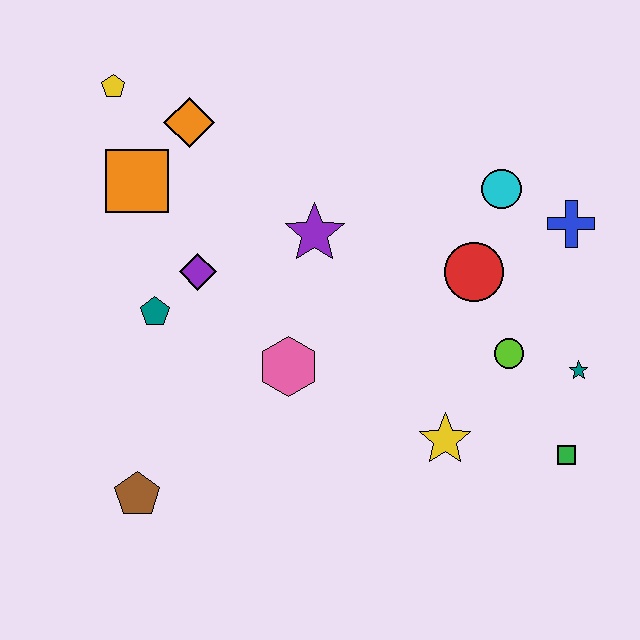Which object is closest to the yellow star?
The lime circle is closest to the yellow star.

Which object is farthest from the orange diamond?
The green square is farthest from the orange diamond.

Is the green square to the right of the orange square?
Yes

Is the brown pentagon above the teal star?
No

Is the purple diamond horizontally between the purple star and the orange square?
Yes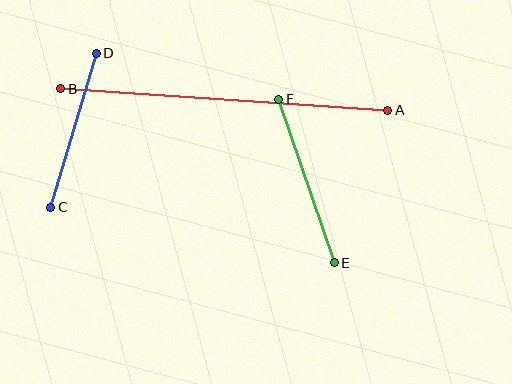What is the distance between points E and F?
The distance is approximately 173 pixels.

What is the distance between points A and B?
The distance is approximately 327 pixels.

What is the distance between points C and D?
The distance is approximately 161 pixels.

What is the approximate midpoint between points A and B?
The midpoint is at approximately (224, 100) pixels.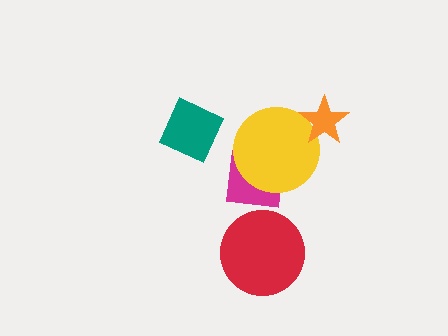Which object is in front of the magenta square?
The yellow circle is in front of the magenta square.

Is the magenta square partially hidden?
Yes, it is partially covered by another shape.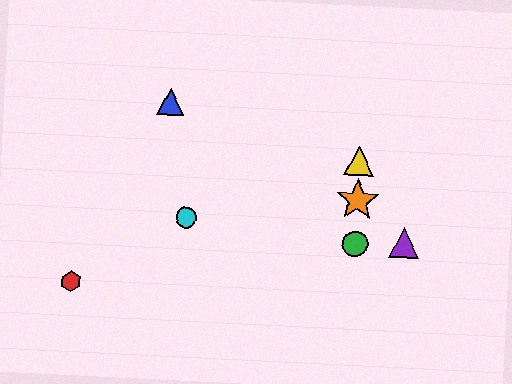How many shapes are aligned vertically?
3 shapes (the green circle, the yellow triangle, the orange star) are aligned vertically.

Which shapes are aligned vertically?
The green circle, the yellow triangle, the orange star are aligned vertically.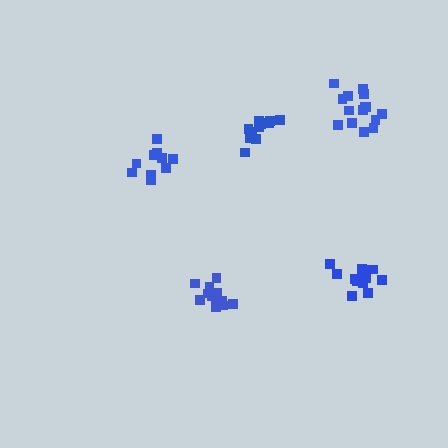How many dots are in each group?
Group 1: 15 dots, Group 2: 15 dots, Group 3: 13 dots, Group 4: 10 dots, Group 5: 11 dots (64 total).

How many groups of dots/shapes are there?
There are 5 groups.